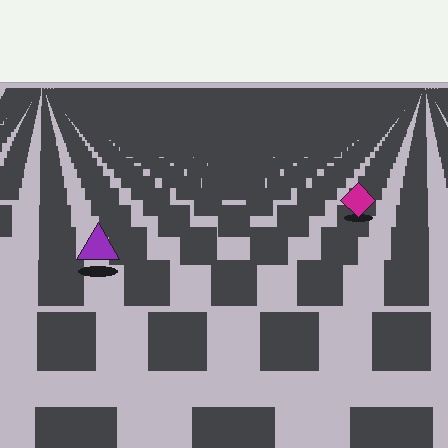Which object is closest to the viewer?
The purple triangle is closest. The texture marks near it are larger and more spread out.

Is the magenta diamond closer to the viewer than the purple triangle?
No. The purple triangle is closer — you can tell from the texture gradient: the ground texture is coarser near it.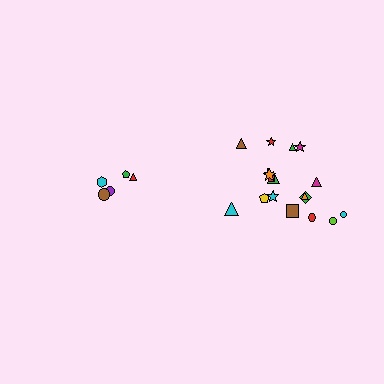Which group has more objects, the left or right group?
The right group.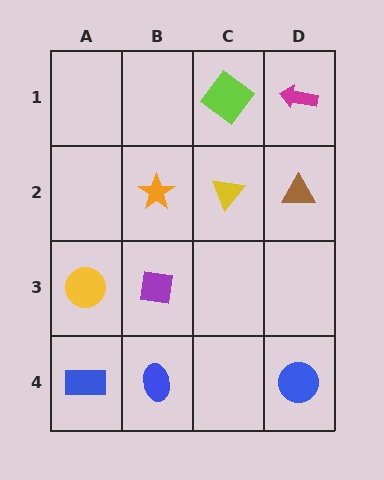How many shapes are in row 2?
3 shapes.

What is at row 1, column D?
A magenta arrow.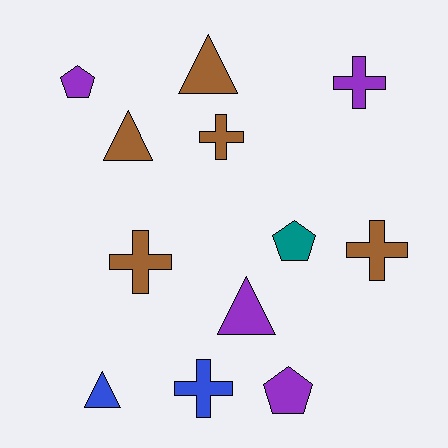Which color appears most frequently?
Brown, with 5 objects.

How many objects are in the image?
There are 12 objects.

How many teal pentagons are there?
There is 1 teal pentagon.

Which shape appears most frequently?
Cross, with 5 objects.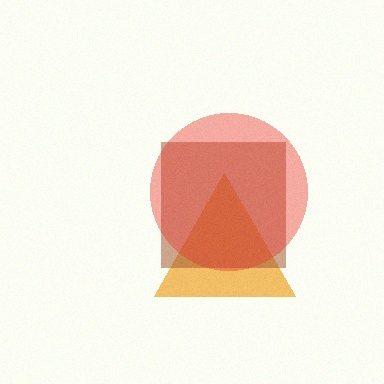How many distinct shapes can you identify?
There are 3 distinct shapes: an orange triangle, a brown square, a red circle.